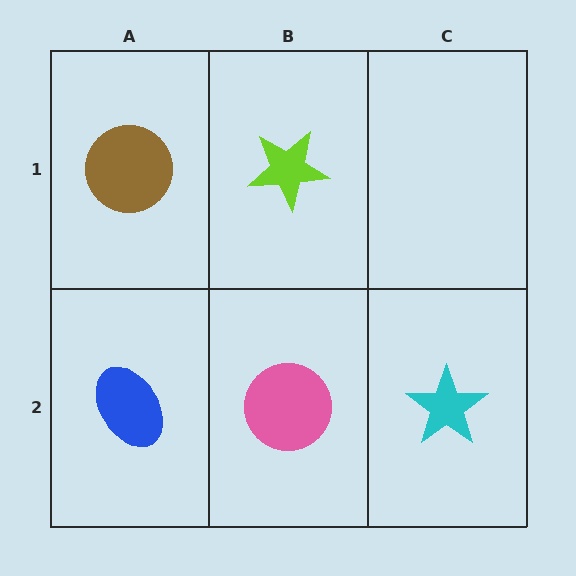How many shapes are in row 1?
2 shapes.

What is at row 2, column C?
A cyan star.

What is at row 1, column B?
A lime star.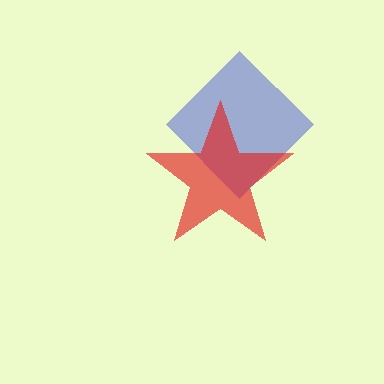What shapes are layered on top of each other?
The layered shapes are: a blue diamond, a red star.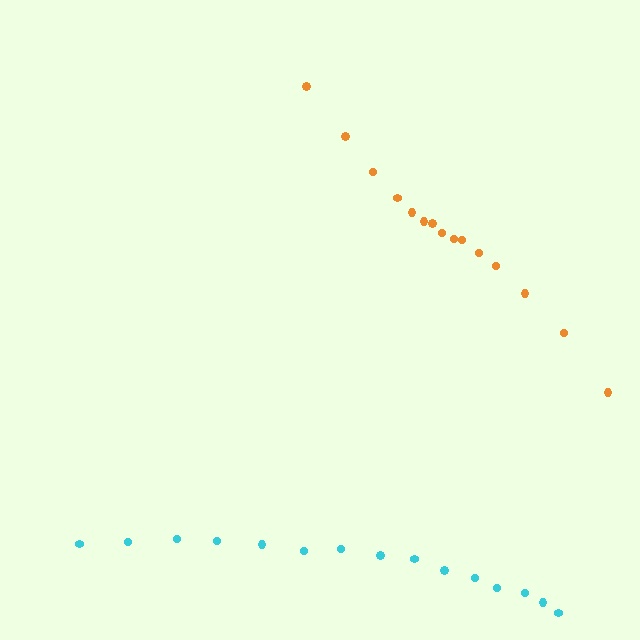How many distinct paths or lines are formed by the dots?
There are 2 distinct paths.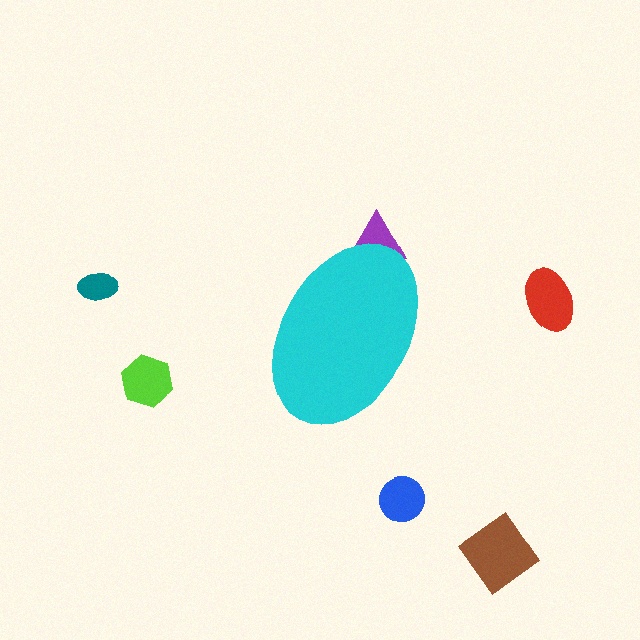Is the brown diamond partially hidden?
No, the brown diamond is fully visible.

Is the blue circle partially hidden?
No, the blue circle is fully visible.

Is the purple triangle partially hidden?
Yes, the purple triangle is partially hidden behind the cyan ellipse.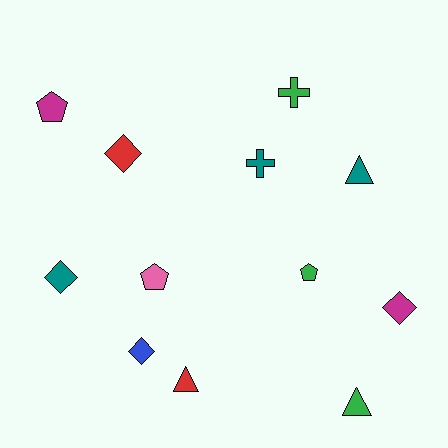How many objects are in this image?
There are 12 objects.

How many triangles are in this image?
There are 3 triangles.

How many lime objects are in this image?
There are no lime objects.